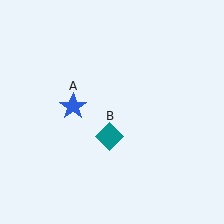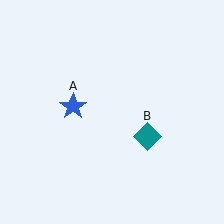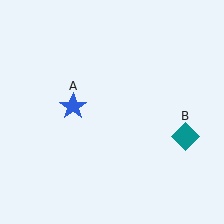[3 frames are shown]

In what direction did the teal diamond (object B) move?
The teal diamond (object B) moved right.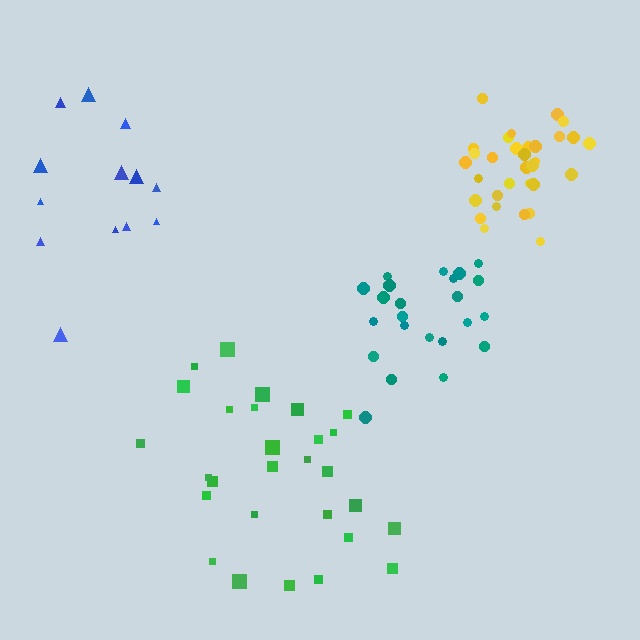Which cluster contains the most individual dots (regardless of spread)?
Yellow (32).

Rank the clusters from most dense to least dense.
yellow, teal, green, blue.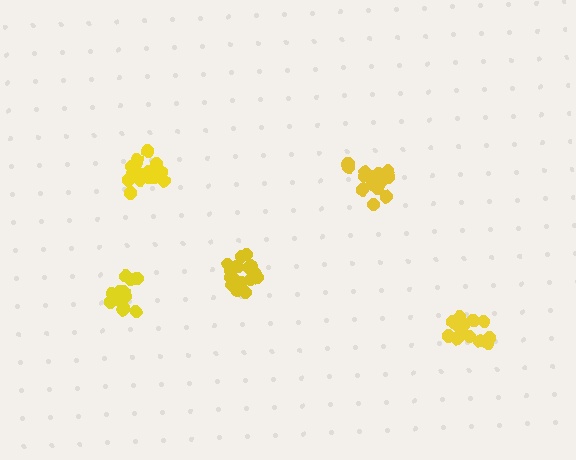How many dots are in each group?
Group 1: 14 dots, Group 2: 19 dots, Group 3: 14 dots, Group 4: 18 dots, Group 5: 16 dots (81 total).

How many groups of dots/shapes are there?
There are 5 groups.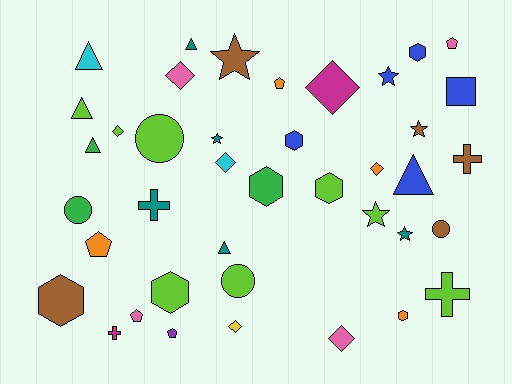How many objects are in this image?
There are 40 objects.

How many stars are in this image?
There are 6 stars.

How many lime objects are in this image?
There are 8 lime objects.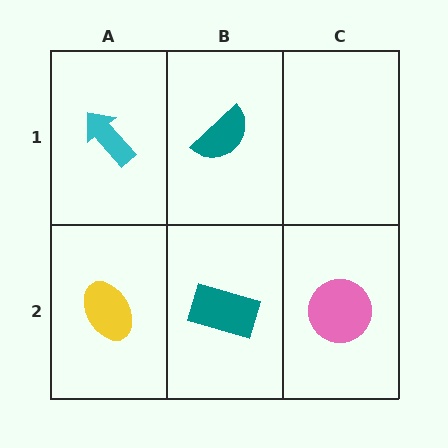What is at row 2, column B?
A teal rectangle.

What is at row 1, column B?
A teal semicircle.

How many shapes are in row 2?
3 shapes.